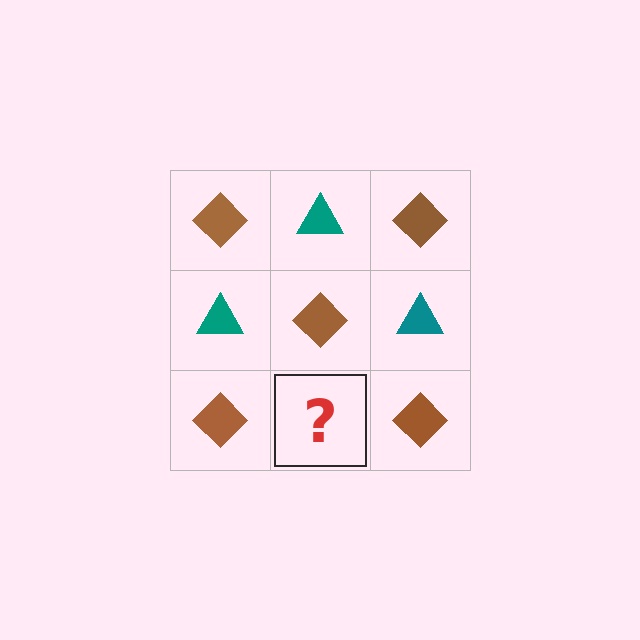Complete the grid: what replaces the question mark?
The question mark should be replaced with a teal triangle.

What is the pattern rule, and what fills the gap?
The rule is that it alternates brown diamond and teal triangle in a checkerboard pattern. The gap should be filled with a teal triangle.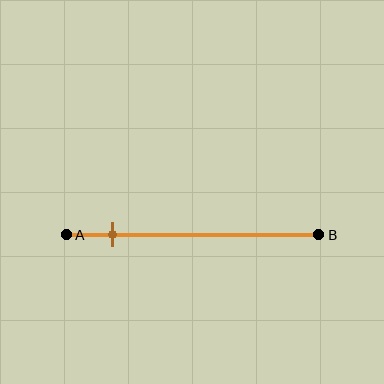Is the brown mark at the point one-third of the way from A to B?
No, the mark is at about 20% from A, not at the 33% one-third point.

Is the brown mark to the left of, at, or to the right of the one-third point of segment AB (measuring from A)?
The brown mark is to the left of the one-third point of segment AB.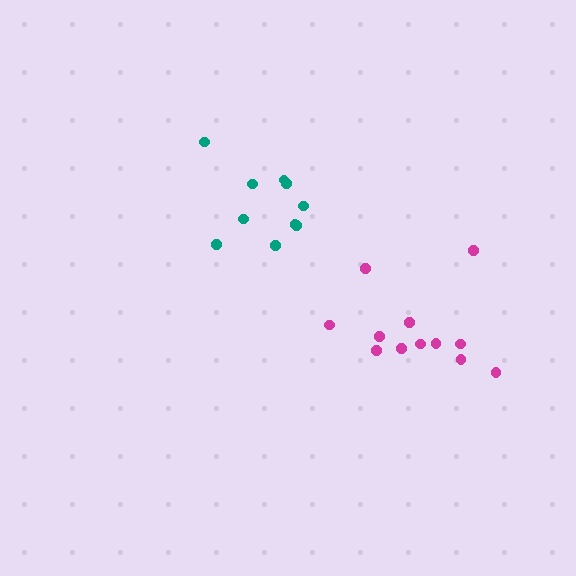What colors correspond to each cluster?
The clusters are colored: teal, magenta.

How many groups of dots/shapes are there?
There are 2 groups.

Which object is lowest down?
The magenta cluster is bottommost.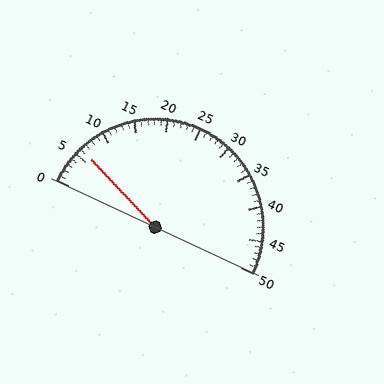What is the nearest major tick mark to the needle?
The nearest major tick mark is 5.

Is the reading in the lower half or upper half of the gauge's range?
The reading is in the lower half of the range (0 to 50).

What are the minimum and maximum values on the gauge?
The gauge ranges from 0 to 50.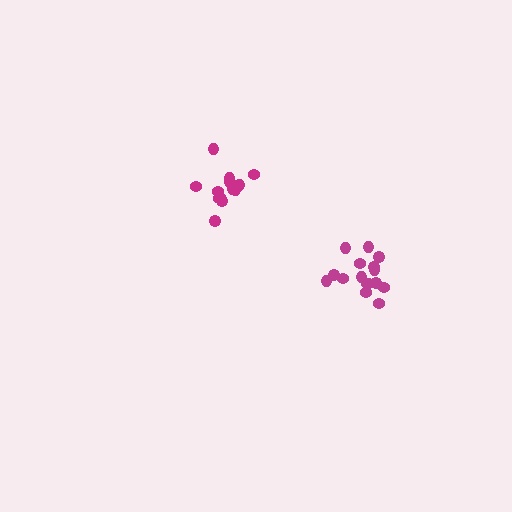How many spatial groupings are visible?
There are 2 spatial groupings.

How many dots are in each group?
Group 1: 13 dots, Group 2: 16 dots (29 total).